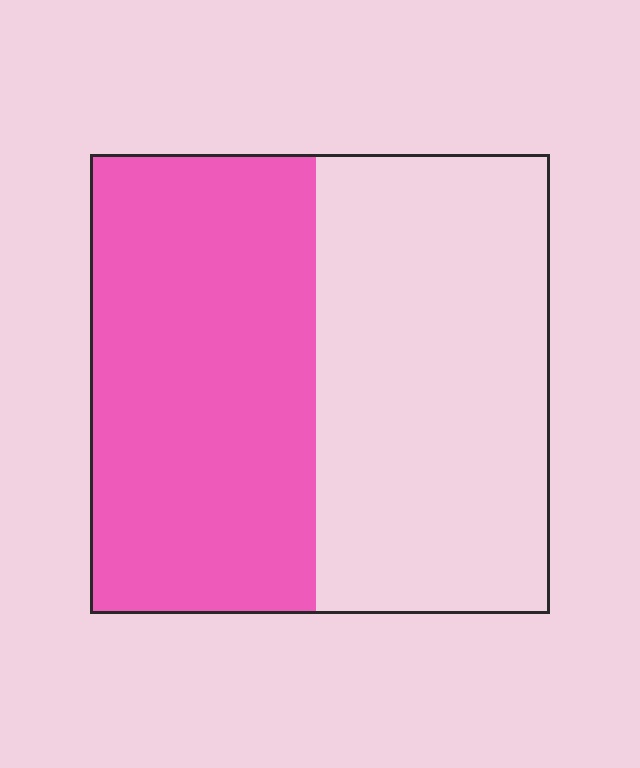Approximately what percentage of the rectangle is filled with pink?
Approximately 50%.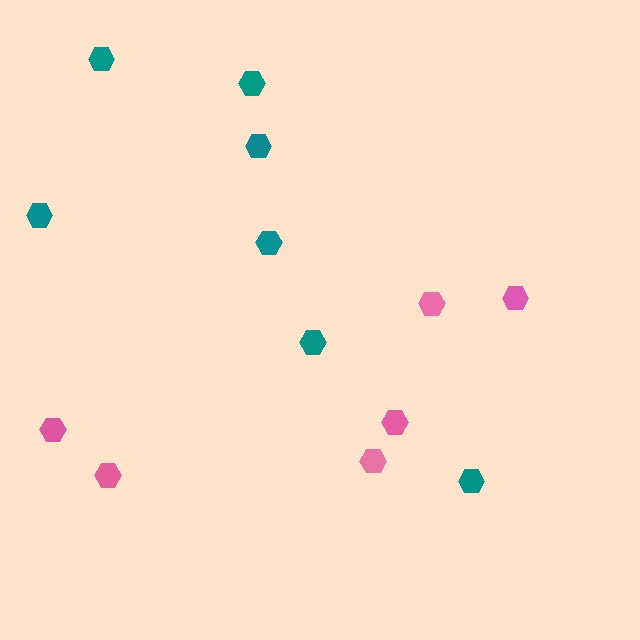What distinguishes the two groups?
There are 2 groups: one group of teal hexagons (7) and one group of pink hexagons (6).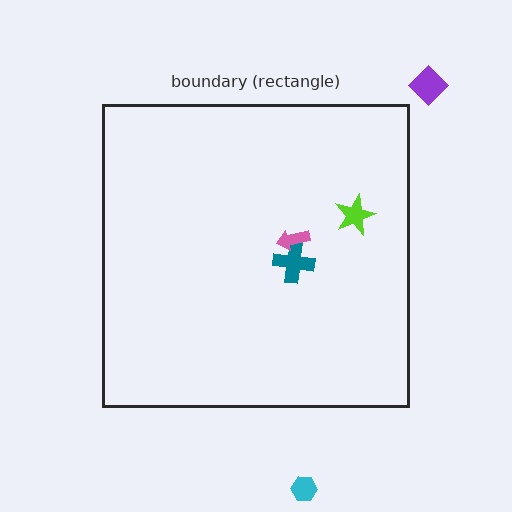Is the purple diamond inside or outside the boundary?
Outside.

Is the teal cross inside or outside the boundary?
Inside.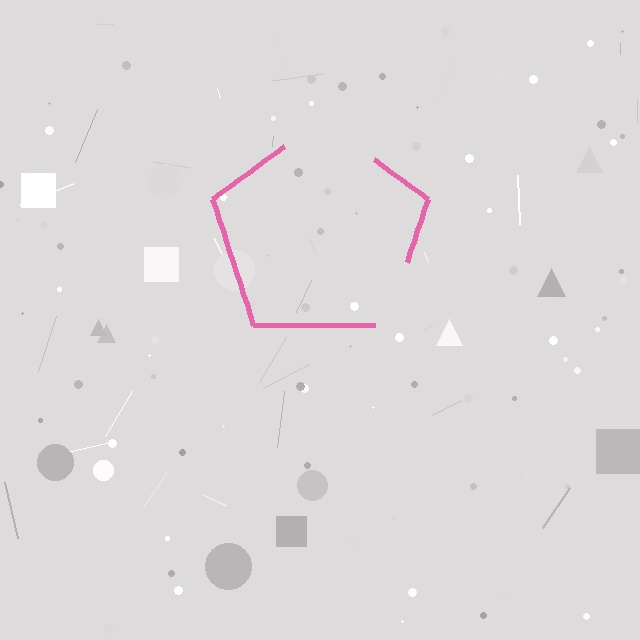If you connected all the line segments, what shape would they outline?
They would outline a pentagon.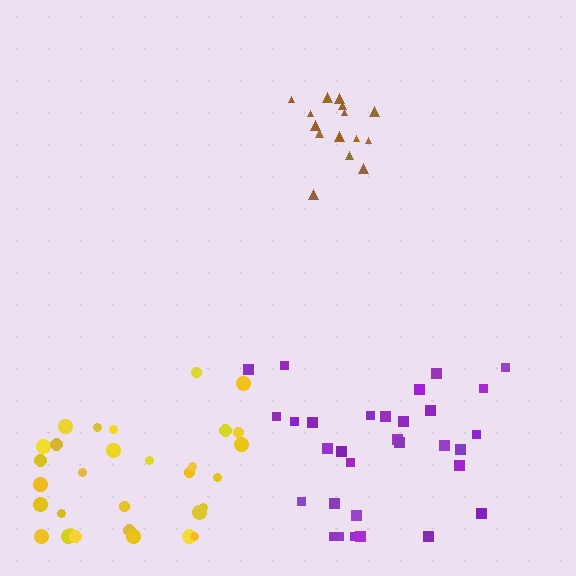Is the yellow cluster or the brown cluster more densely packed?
Brown.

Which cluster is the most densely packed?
Brown.